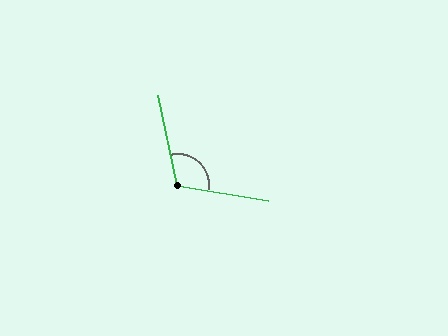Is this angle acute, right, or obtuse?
It is obtuse.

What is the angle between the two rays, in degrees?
Approximately 112 degrees.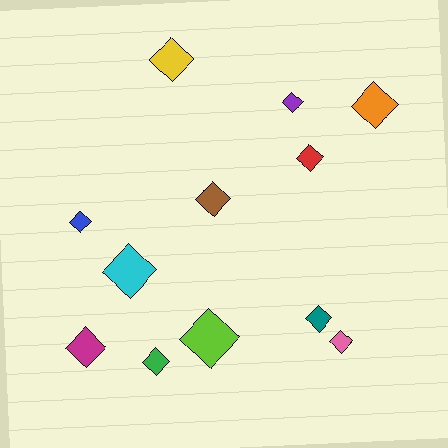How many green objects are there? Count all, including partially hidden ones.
There is 1 green object.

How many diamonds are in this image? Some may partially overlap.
There are 12 diamonds.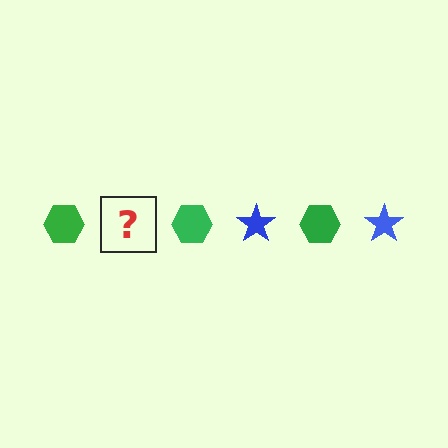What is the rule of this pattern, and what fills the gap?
The rule is that the pattern alternates between green hexagon and blue star. The gap should be filled with a blue star.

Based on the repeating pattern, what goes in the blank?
The blank should be a blue star.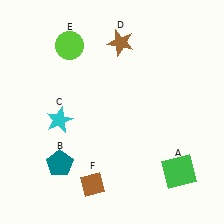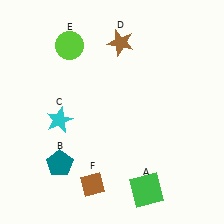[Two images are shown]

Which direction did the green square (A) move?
The green square (A) moved left.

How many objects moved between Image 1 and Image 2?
1 object moved between the two images.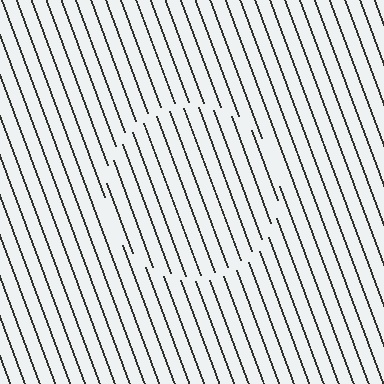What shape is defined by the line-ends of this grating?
An illusory circle. The interior of the shape contains the same grating, shifted by half a period — the contour is defined by the phase discontinuity where line-ends from the inner and outer gratings abut.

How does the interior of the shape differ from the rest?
The interior of the shape contains the same grating, shifted by half a period — the contour is defined by the phase discontinuity where line-ends from the inner and outer gratings abut.